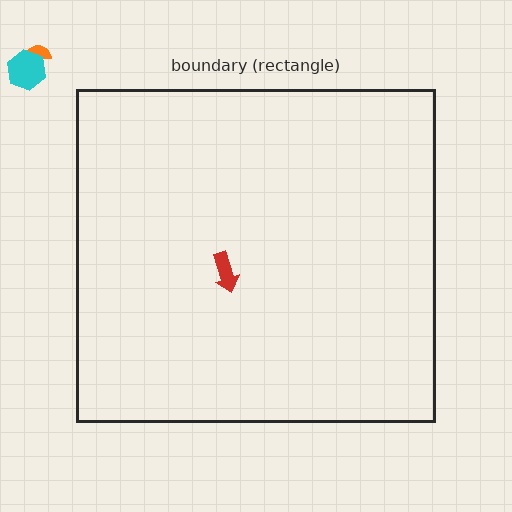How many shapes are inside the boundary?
1 inside, 2 outside.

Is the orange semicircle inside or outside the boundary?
Outside.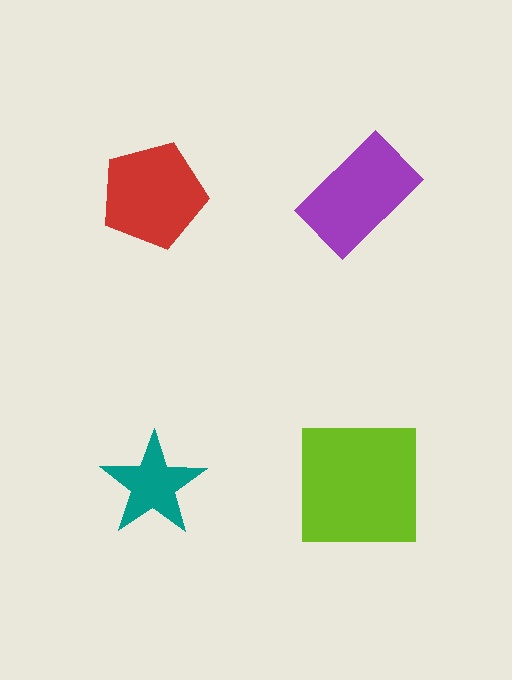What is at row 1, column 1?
A red pentagon.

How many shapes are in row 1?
2 shapes.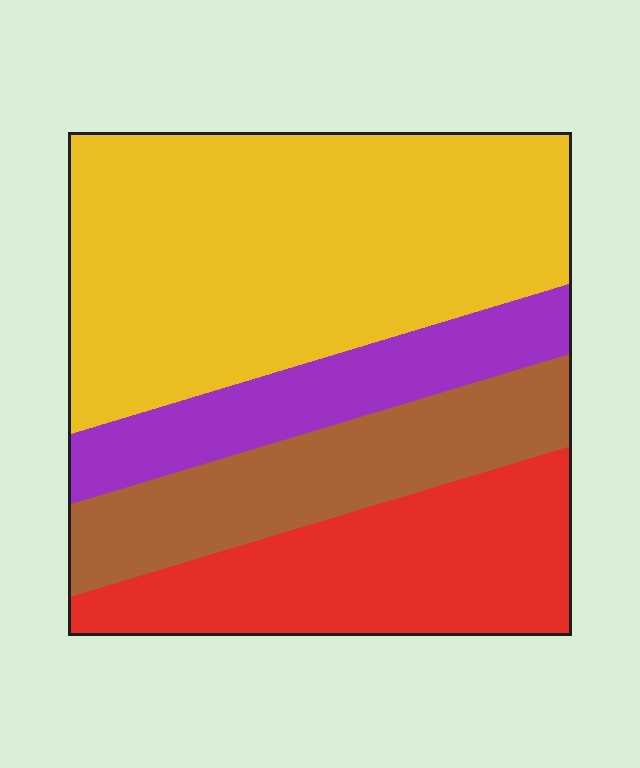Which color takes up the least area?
Purple, at roughly 15%.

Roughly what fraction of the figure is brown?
Brown takes up about one fifth (1/5) of the figure.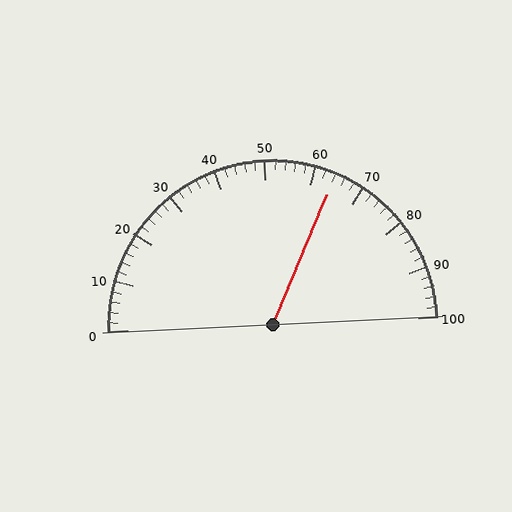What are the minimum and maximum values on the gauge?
The gauge ranges from 0 to 100.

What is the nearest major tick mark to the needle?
The nearest major tick mark is 60.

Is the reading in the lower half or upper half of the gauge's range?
The reading is in the upper half of the range (0 to 100).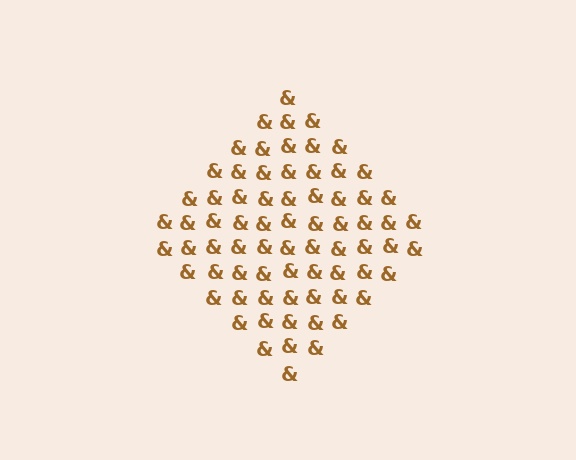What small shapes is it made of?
It is made of small ampersands.